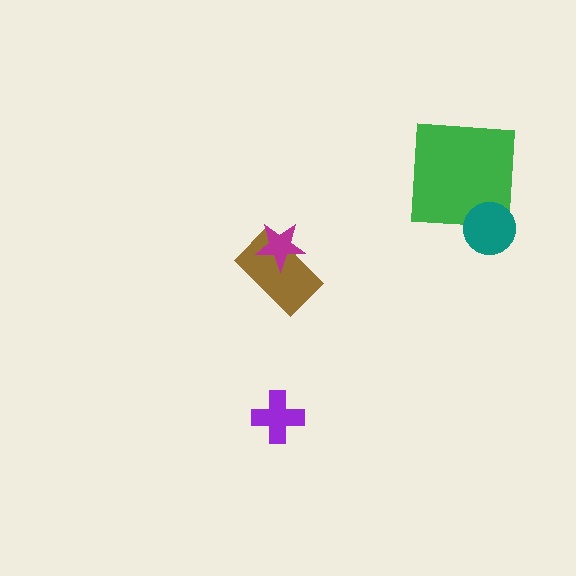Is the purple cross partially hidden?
No, no other shape covers it.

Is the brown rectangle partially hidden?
Yes, it is partially covered by another shape.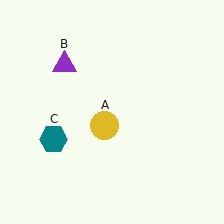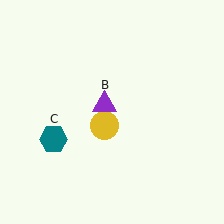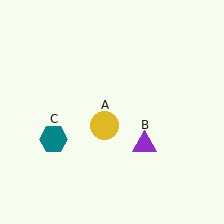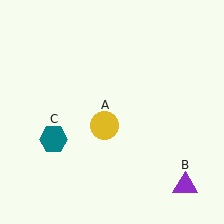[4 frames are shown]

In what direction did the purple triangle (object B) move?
The purple triangle (object B) moved down and to the right.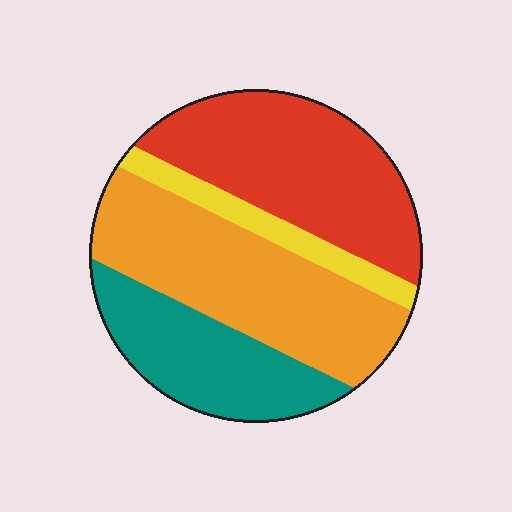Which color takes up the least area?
Yellow, at roughly 10%.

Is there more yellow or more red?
Red.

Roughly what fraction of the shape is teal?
Teal takes up about one fifth (1/5) of the shape.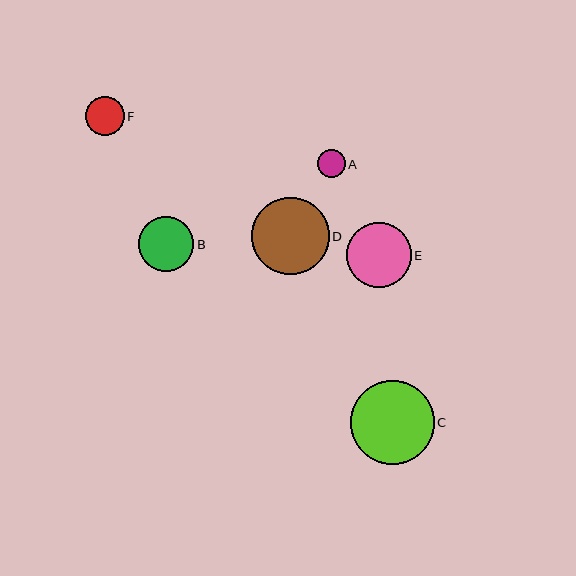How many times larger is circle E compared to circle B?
Circle E is approximately 1.2 times the size of circle B.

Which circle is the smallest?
Circle A is the smallest with a size of approximately 28 pixels.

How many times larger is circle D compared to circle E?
Circle D is approximately 1.2 times the size of circle E.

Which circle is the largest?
Circle C is the largest with a size of approximately 83 pixels.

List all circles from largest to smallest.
From largest to smallest: C, D, E, B, F, A.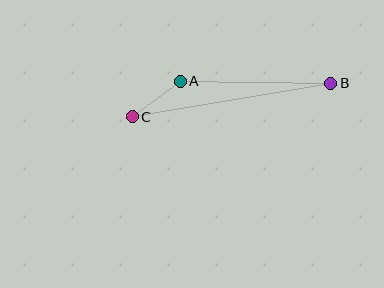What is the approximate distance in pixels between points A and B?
The distance between A and B is approximately 151 pixels.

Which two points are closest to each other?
Points A and C are closest to each other.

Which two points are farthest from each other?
Points B and C are farthest from each other.